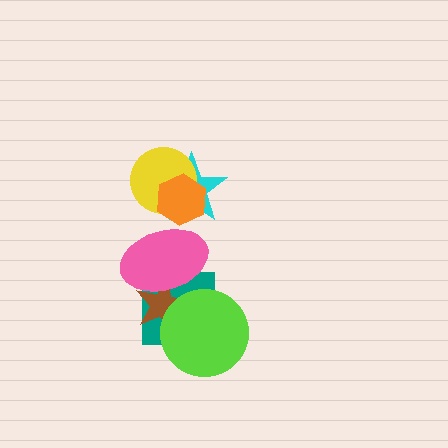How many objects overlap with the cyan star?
2 objects overlap with the cyan star.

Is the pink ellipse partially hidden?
Yes, it is partially covered by another shape.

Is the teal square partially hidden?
Yes, it is partially covered by another shape.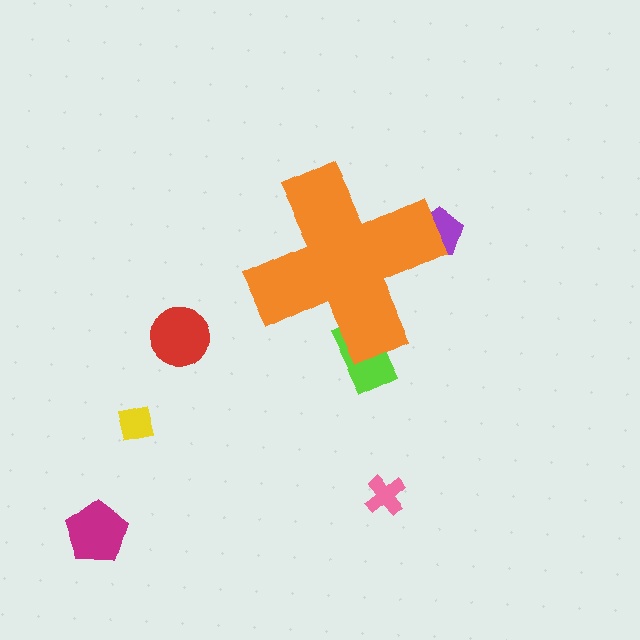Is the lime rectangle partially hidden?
Yes, the lime rectangle is partially hidden behind the orange cross.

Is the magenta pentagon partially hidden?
No, the magenta pentagon is fully visible.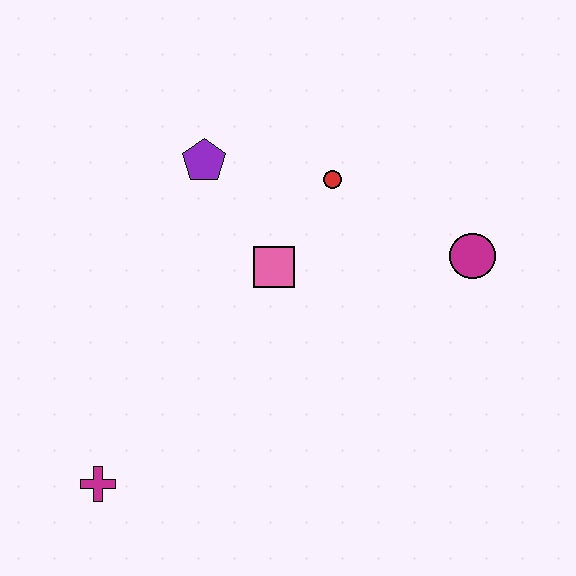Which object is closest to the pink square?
The red circle is closest to the pink square.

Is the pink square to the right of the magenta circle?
No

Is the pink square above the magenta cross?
Yes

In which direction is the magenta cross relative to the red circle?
The magenta cross is below the red circle.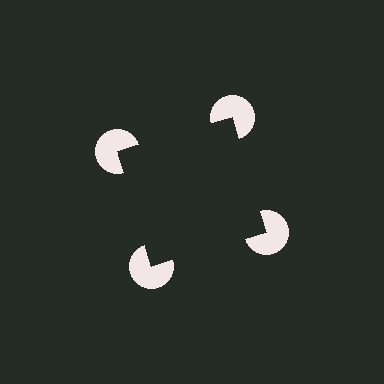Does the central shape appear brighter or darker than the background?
It typically appears slightly darker than the background, even though no actual brightness change is drawn.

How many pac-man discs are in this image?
There are 4 — one at each vertex of the illusory square.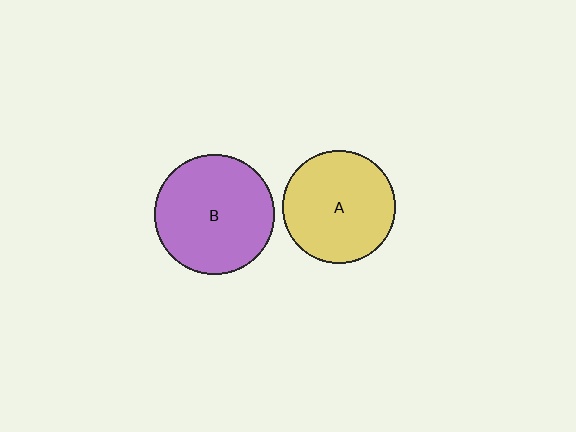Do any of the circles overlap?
No, none of the circles overlap.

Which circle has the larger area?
Circle B (purple).